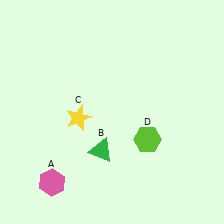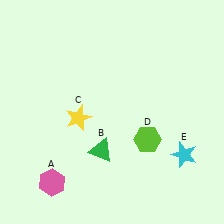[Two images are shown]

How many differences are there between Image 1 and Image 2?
There is 1 difference between the two images.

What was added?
A cyan star (E) was added in Image 2.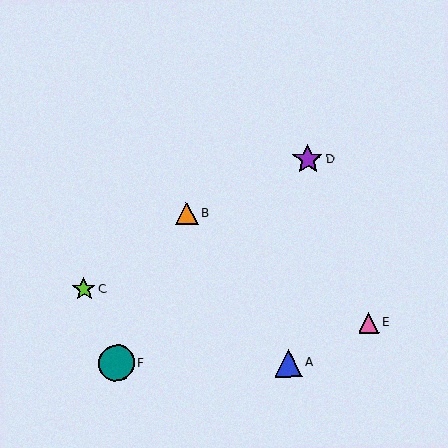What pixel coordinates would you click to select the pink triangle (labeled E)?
Click at (369, 323) to select the pink triangle E.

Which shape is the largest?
The teal circle (labeled F) is the largest.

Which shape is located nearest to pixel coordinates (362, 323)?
The pink triangle (labeled E) at (369, 323) is nearest to that location.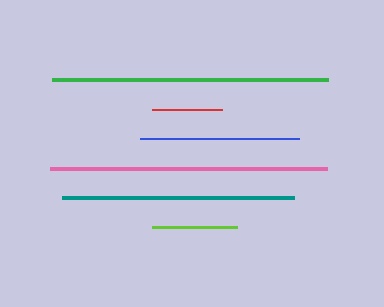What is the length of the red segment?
The red segment is approximately 70 pixels long.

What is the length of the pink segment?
The pink segment is approximately 277 pixels long.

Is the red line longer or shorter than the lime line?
The lime line is longer than the red line.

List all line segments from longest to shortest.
From longest to shortest: pink, green, teal, blue, lime, red.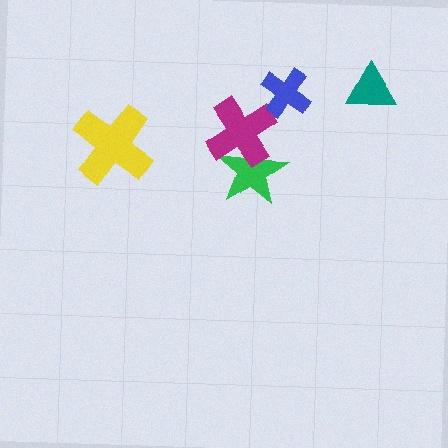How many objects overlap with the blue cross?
0 objects overlap with the blue cross.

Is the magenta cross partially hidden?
No, no other shape covers it.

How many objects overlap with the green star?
1 object overlaps with the green star.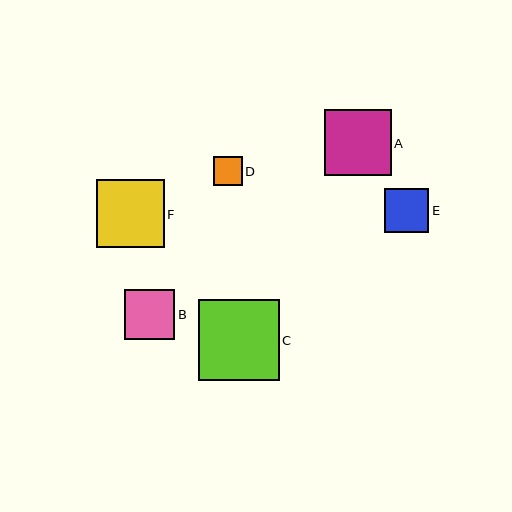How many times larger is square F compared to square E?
Square F is approximately 1.5 times the size of square E.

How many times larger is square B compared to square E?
Square B is approximately 1.2 times the size of square E.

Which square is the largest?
Square C is the largest with a size of approximately 81 pixels.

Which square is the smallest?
Square D is the smallest with a size of approximately 29 pixels.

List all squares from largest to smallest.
From largest to smallest: C, F, A, B, E, D.